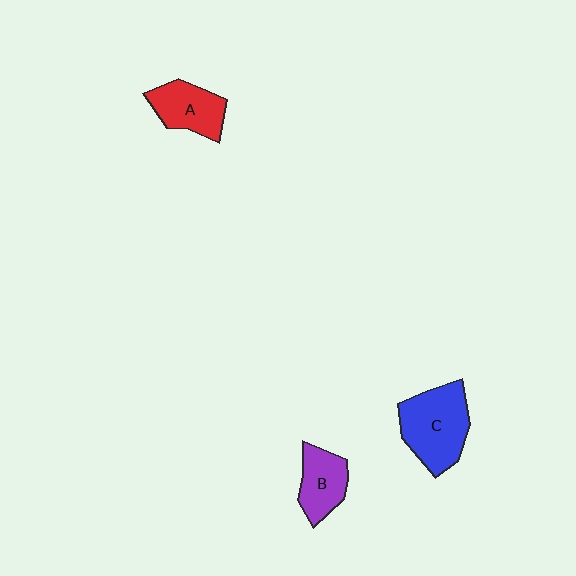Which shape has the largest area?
Shape C (blue).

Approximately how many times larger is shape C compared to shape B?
Approximately 1.6 times.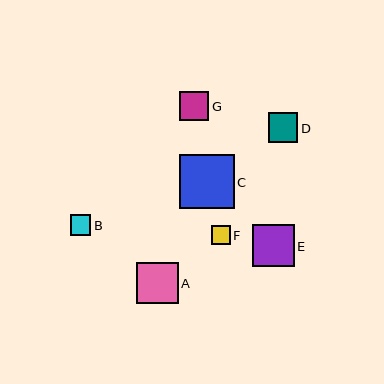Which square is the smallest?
Square F is the smallest with a size of approximately 19 pixels.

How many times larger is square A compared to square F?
Square A is approximately 2.2 times the size of square F.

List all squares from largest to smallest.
From largest to smallest: C, A, E, D, G, B, F.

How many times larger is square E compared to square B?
Square E is approximately 2.0 times the size of square B.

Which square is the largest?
Square C is the largest with a size of approximately 55 pixels.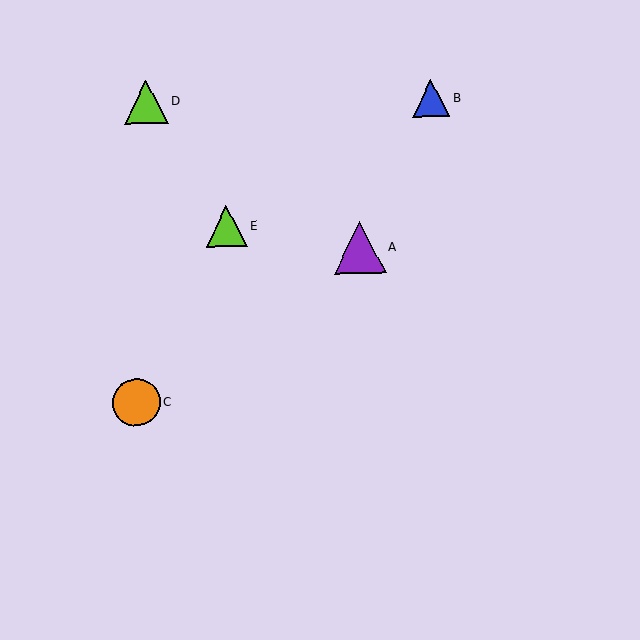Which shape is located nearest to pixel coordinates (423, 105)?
The blue triangle (labeled B) at (431, 98) is nearest to that location.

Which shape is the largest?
The purple triangle (labeled A) is the largest.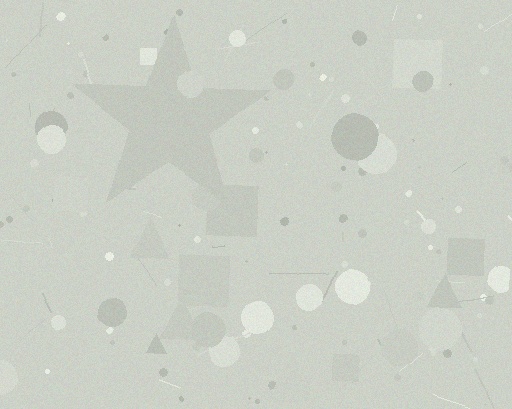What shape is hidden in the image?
A star is hidden in the image.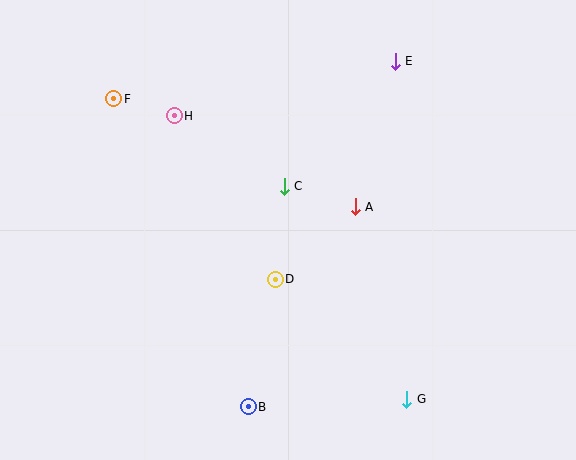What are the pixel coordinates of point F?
Point F is at (114, 99).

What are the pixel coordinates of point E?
Point E is at (395, 61).